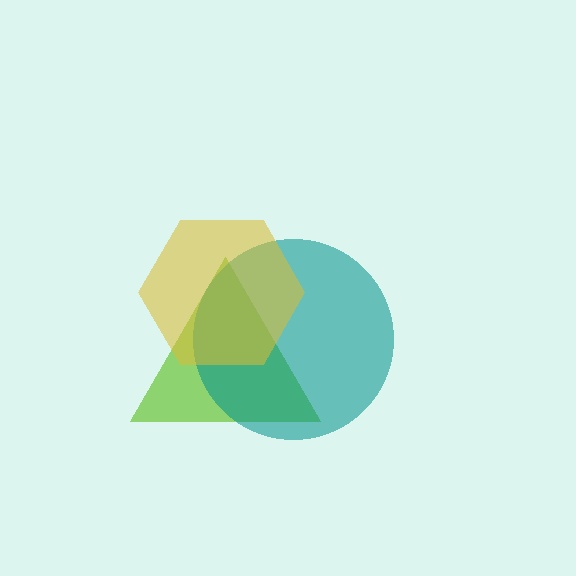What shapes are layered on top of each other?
The layered shapes are: a lime triangle, a teal circle, a yellow hexagon.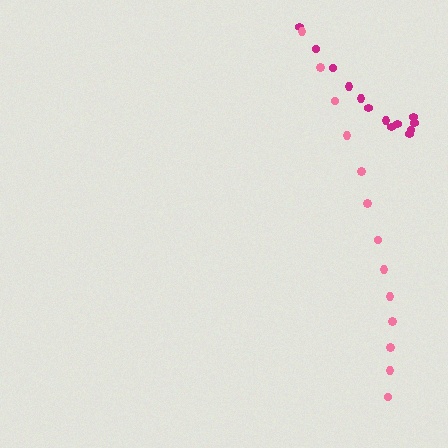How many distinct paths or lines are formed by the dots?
There are 2 distinct paths.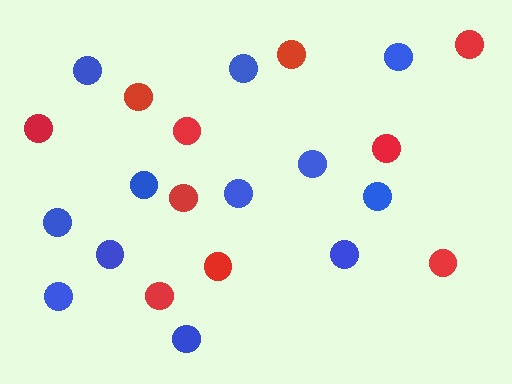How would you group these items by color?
There are 2 groups: one group of blue circles (12) and one group of red circles (10).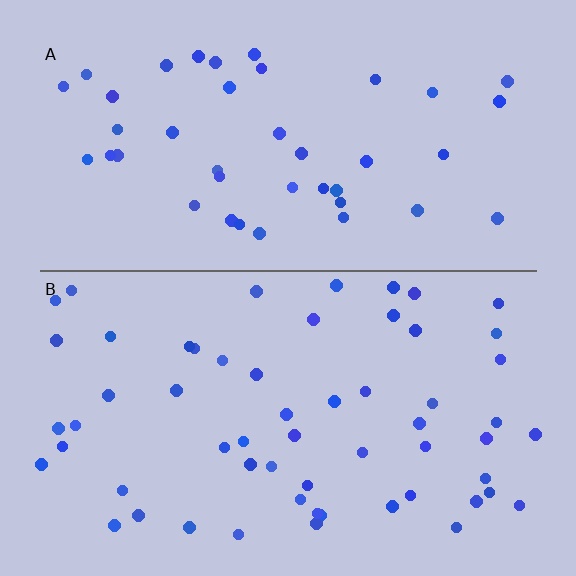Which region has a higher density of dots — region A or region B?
B (the bottom).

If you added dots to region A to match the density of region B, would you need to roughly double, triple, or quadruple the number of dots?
Approximately double.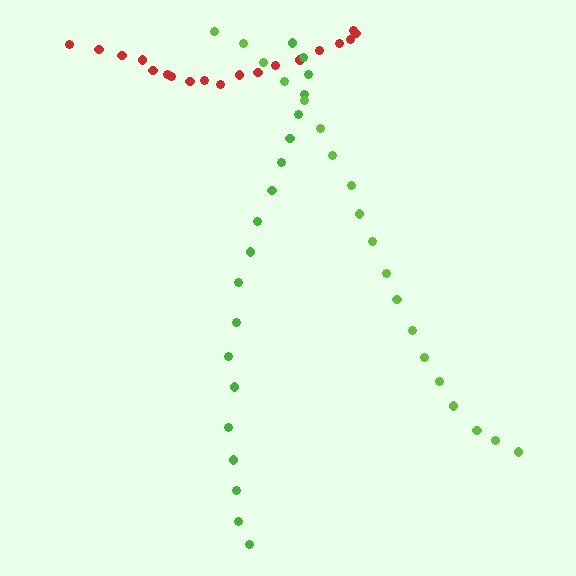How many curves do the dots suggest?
There are 3 distinct paths.